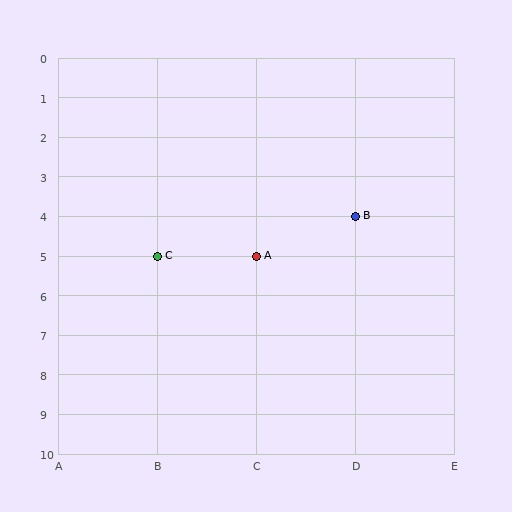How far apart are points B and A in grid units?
Points B and A are 1 column and 1 row apart (about 1.4 grid units diagonally).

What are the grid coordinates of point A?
Point A is at grid coordinates (C, 5).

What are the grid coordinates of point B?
Point B is at grid coordinates (D, 4).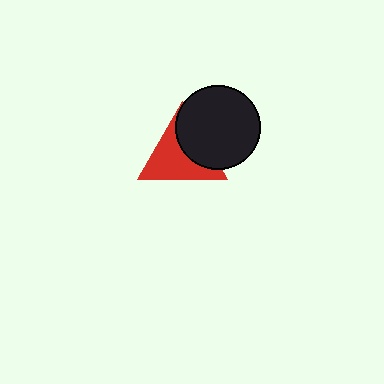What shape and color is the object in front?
The object in front is a black circle.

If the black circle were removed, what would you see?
You would see the complete red triangle.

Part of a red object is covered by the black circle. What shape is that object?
It is a triangle.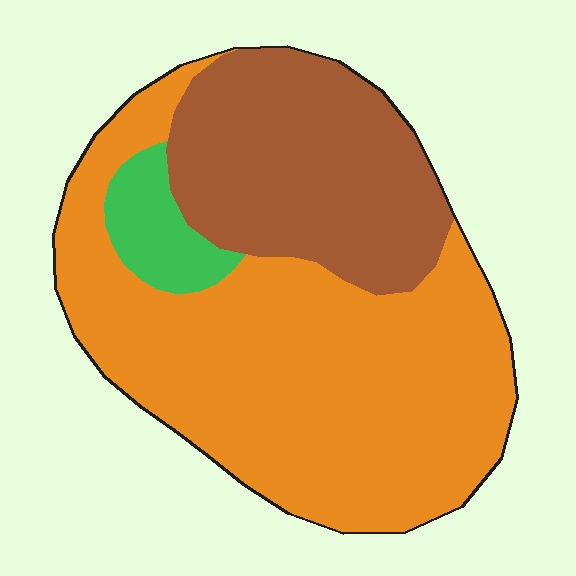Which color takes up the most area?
Orange, at roughly 60%.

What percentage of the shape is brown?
Brown covers around 30% of the shape.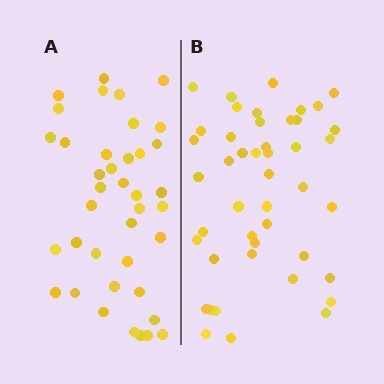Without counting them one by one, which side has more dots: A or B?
Region B (the right region) has more dots.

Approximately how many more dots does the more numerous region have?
Region B has about 6 more dots than region A.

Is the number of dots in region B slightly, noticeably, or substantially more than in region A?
Region B has only slightly more — the two regions are fairly close. The ratio is roughly 1.2 to 1.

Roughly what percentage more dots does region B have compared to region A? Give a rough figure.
About 15% more.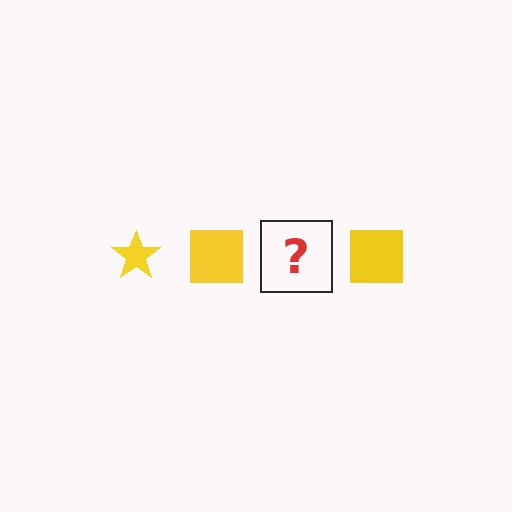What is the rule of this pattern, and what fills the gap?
The rule is that the pattern cycles through star, square shapes in yellow. The gap should be filled with a yellow star.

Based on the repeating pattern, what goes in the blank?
The blank should be a yellow star.